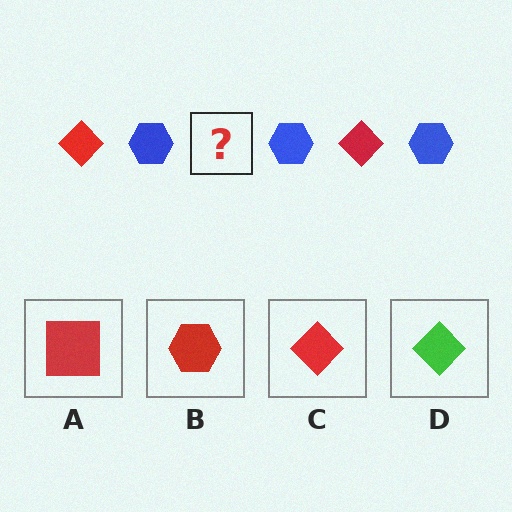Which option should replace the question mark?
Option C.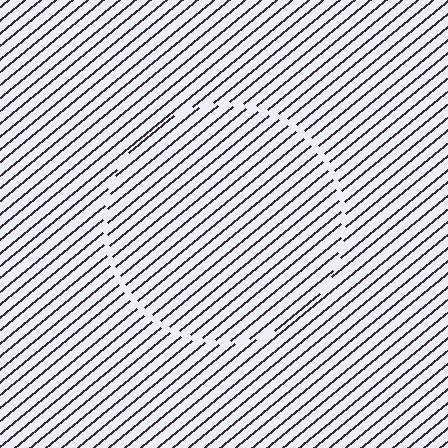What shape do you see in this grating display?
An illusory circle. The interior of the shape contains the same grating, shifted by half a period — the contour is defined by the phase discontinuity where line-ends from the inner and outer gratings abut.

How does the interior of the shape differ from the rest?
The interior of the shape contains the same grating, shifted by half a period — the contour is defined by the phase discontinuity where line-ends from the inner and outer gratings abut.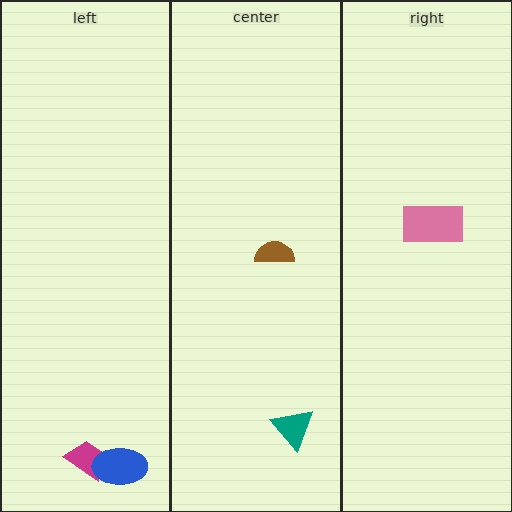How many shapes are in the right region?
1.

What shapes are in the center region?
The teal triangle, the brown semicircle.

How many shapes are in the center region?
2.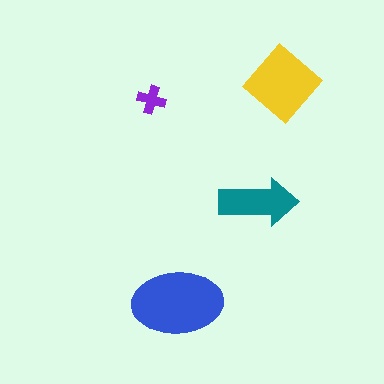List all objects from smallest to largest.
The purple cross, the teal arrow, the yellow diamond, the blue ellipse.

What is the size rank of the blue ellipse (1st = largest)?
1st.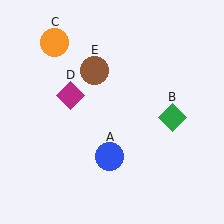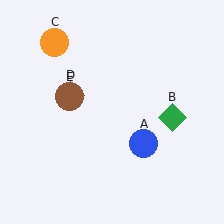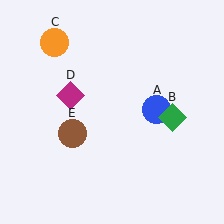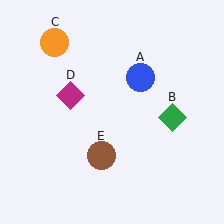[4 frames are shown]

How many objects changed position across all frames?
2 objects changed position: blue circle (object A), brown circle (object E).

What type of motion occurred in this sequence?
The blue circle (object A), brown circle (object E) rotated counterclockwise around the center of the scene.